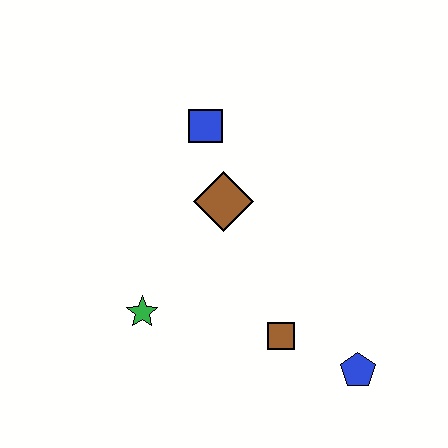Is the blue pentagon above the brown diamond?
No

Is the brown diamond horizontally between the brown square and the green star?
Yes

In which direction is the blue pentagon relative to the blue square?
The blue pentagon is below the blue square.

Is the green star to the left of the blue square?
Yes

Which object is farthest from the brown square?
The blue square is farthest from the brown square.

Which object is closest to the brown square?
The blue pentagon is closest to the brown square.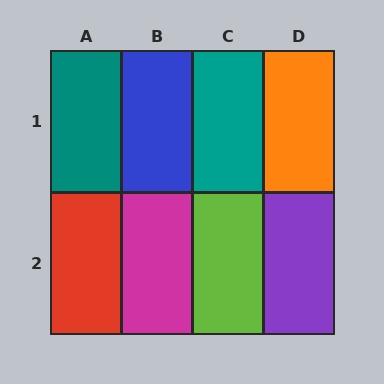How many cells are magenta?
1 cell is magenta.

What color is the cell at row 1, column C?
Teal.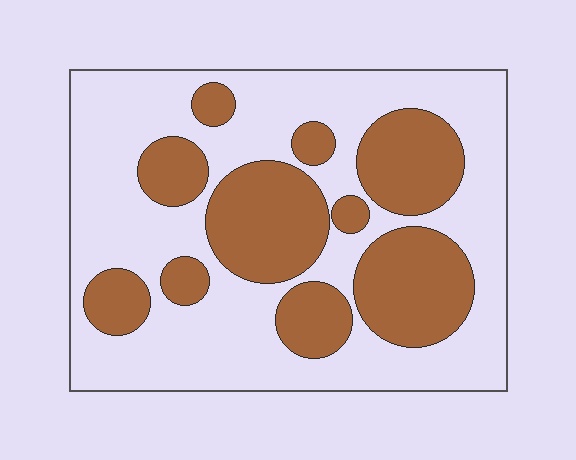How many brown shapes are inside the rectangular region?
10.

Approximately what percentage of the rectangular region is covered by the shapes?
Approximately 35%.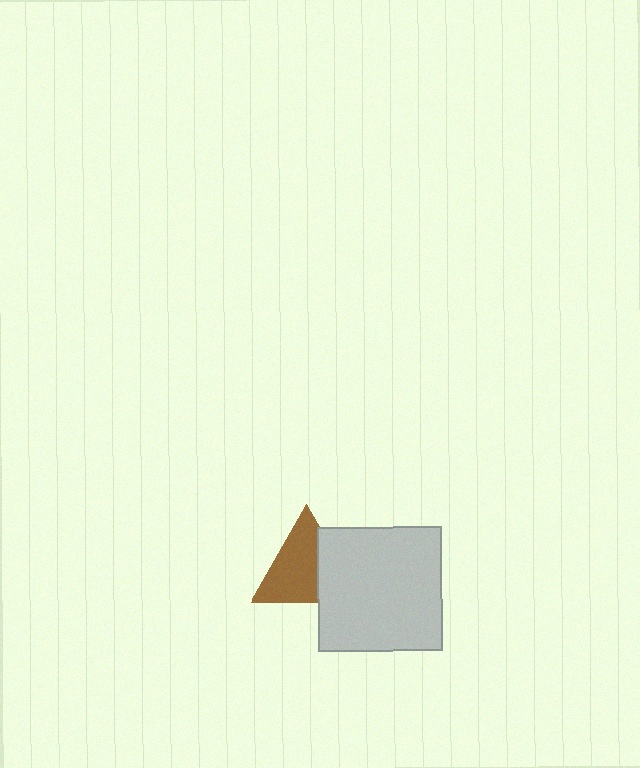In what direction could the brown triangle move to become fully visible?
The brown triangle could move left. That would shift it out from behind the light gray square entirely.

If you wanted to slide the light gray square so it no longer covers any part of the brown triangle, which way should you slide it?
Slide it right — that is the most direct way to separate the two shapes.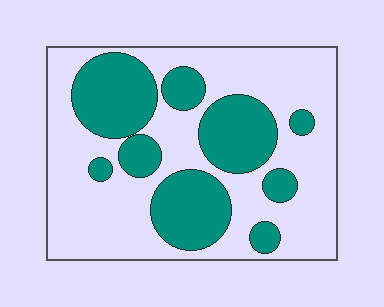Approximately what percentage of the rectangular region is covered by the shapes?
Approximately 35%.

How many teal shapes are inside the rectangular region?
9.